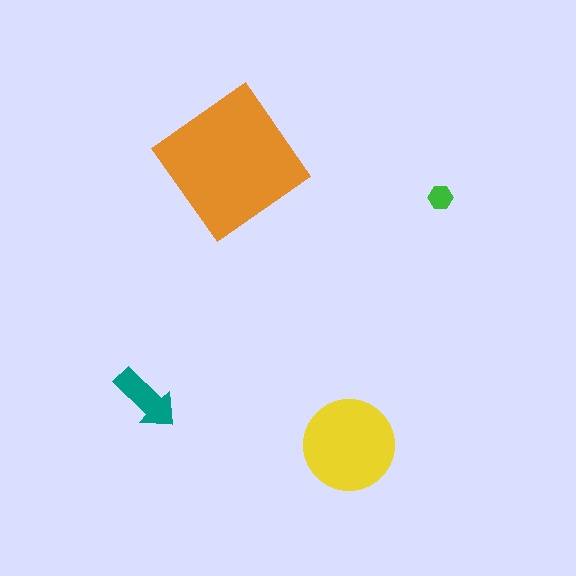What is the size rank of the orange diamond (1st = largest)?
1st.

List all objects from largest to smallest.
The orange diamond, the yellow circle, the teal arrow, the green hexagon.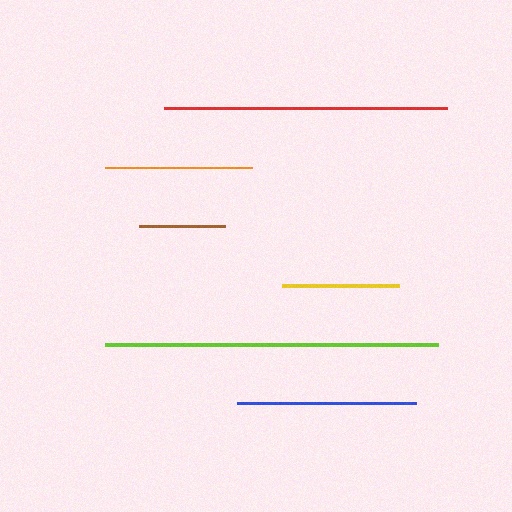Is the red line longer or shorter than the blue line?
The red line is longer than the blue line.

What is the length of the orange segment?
The orange segment is approximately 148 pixels long.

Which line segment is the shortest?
The brown line is the shortest at approximately 86 pixels.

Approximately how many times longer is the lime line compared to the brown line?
The lime line is approximately 3.9 times the length of the brown line.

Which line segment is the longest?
The lime line is the longest at approximately 333 pixels.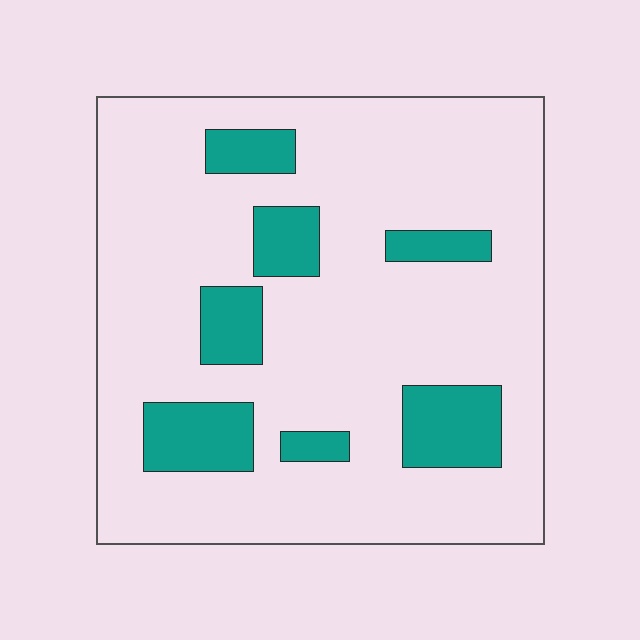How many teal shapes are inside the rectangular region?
7.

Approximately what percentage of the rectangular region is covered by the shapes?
Approximately 20%.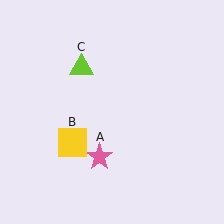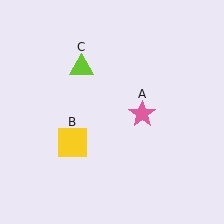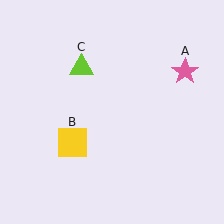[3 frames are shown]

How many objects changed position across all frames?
1 object changed position: pink star (object A).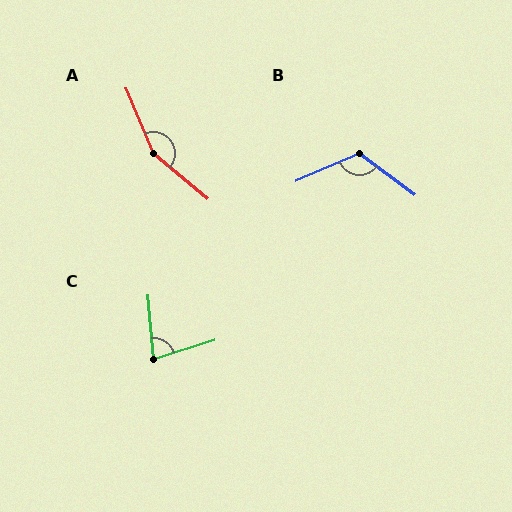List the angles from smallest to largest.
C (77°), B (120°), A (153°).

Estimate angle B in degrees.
Approximately 120 degrees.